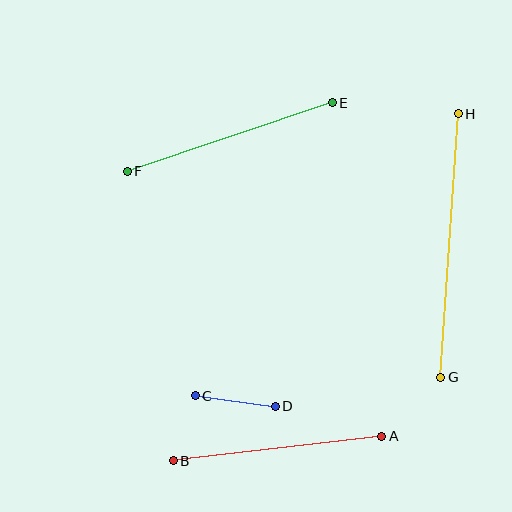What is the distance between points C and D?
The distance is approximately 81 pixels.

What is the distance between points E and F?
The distance is approximately 216 pixels.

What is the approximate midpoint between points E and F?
The midpoint is at approximately (230, 137) pixels.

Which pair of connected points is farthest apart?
Points G and H are farthest apart.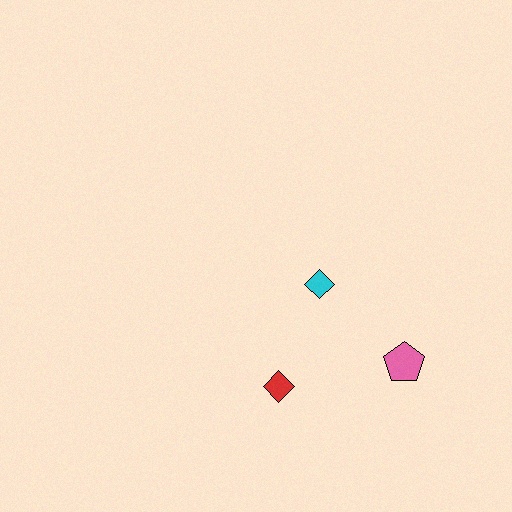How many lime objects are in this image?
There are no lime objects.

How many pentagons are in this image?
There is 1 pentagon.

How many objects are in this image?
There are 3 objects.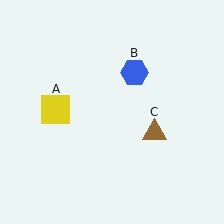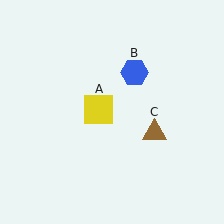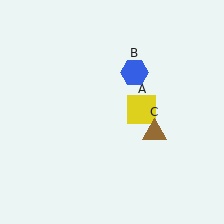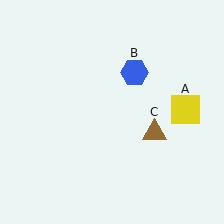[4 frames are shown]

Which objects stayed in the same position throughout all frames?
Blue hexagon (object B) and brown triangle (object C) remained stationary.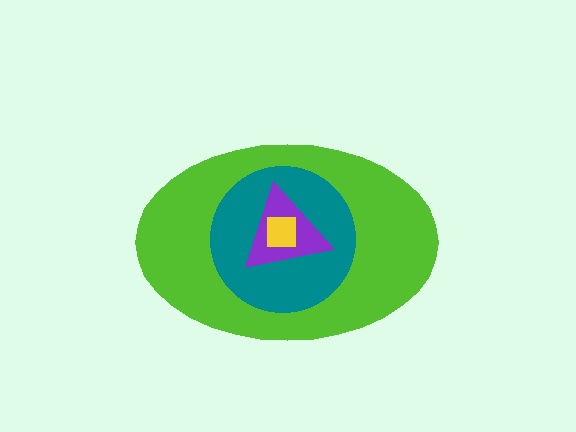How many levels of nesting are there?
4.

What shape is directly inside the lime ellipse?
The teal circle.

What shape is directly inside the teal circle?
The purple triangle.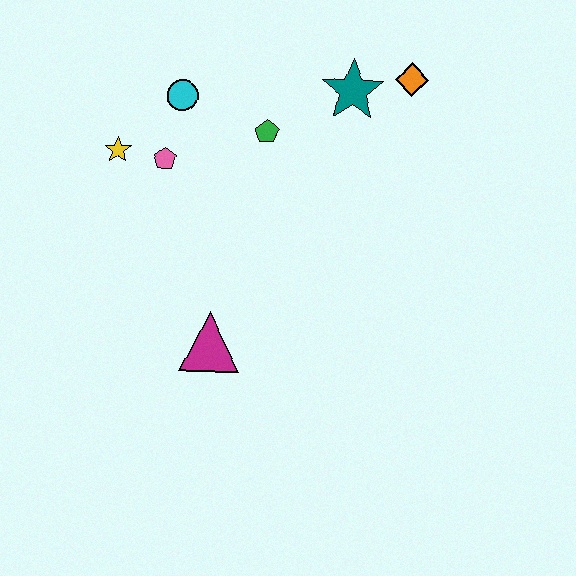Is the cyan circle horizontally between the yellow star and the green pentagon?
Yes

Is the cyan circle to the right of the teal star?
No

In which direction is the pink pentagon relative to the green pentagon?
The pink pentagon is to the left of the green pentagon.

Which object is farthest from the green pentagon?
The magenta triangle is farthest from the green pentagon.